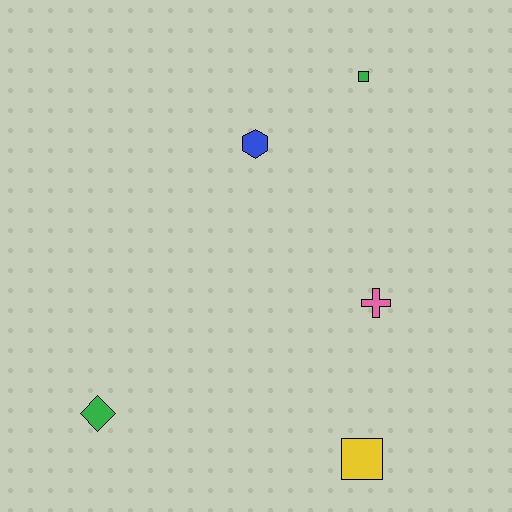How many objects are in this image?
There are 5 objects.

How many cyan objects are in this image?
There are no cyan objects.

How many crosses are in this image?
There is 1 cross.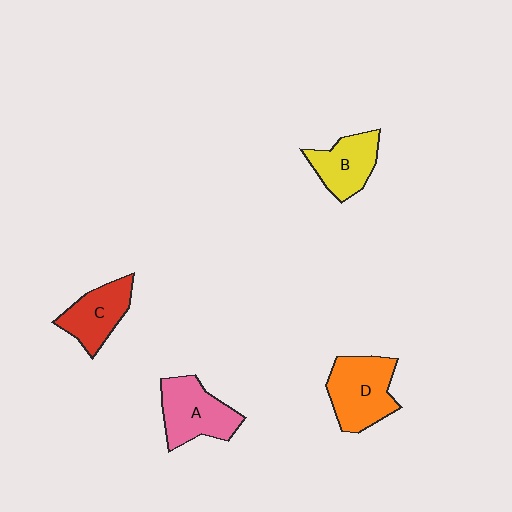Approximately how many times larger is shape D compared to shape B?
Approximately 1.3 times.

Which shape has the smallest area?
Shape B (yellow).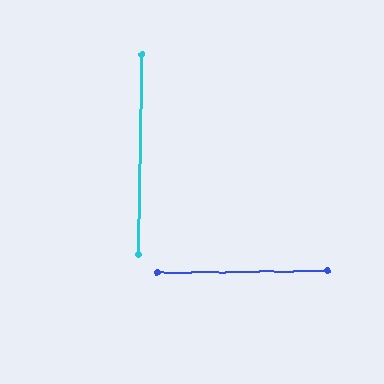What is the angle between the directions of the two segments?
Approximately 88 degrees.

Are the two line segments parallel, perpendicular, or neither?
Perpendicular — they meet at approximately 88°.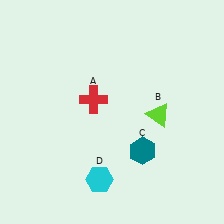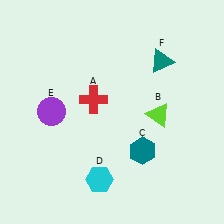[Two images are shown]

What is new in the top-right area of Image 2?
A teal triangle (F) was added in the top-right area of Image 2.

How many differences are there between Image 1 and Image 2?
There are 2 differences between the two images.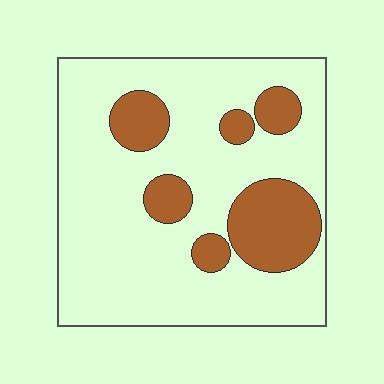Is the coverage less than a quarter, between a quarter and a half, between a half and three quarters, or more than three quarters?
Less than a quarter.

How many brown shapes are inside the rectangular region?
6.